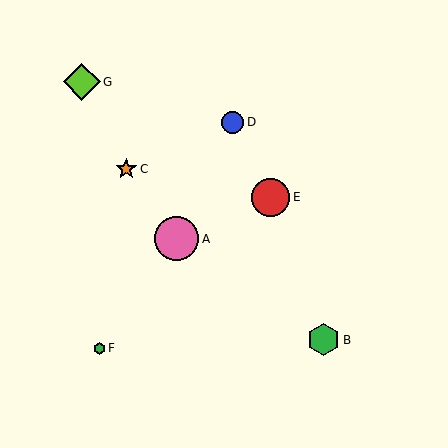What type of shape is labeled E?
Shape E is a red circle.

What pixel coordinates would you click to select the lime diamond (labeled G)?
Click at (82, 82) to select the lime diamond G.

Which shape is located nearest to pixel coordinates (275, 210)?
The red circle (labeled E) at (270, 197) is nearest to that location.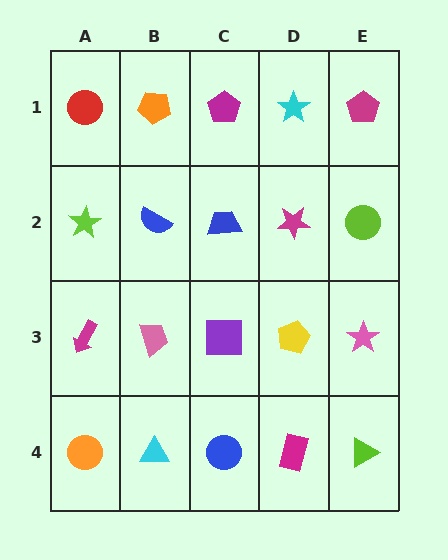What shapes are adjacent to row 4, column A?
A magenta arrow (row 3, column A), a cyan triangle (row 4, column B).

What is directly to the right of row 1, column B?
A magenta pentagon.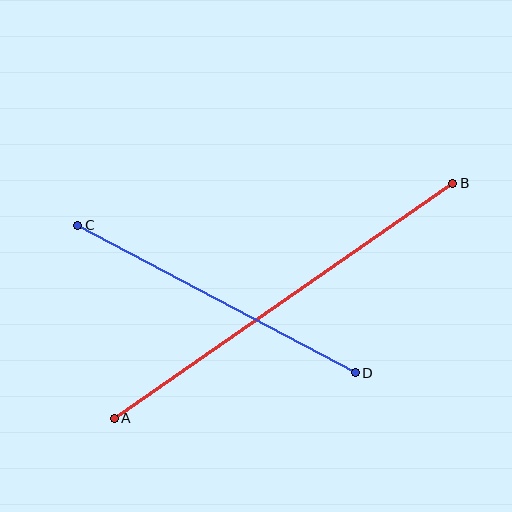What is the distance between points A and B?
The distance is approximately 412 pixels.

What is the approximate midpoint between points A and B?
The midpoint is at approximately (283, 301) pixels.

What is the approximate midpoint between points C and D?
The midpoint is at approximately (216, 299) pixels.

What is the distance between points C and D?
The distance is approximately 314 pixels.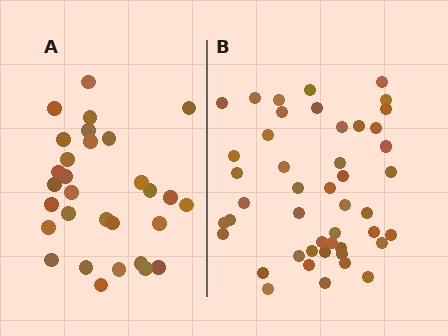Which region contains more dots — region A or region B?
Region B (the right region) has more dots.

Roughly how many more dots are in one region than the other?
Region B has approximately 15 more dots than region A.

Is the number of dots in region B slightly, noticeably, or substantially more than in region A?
Region B has substantially more. The ratio is roughly 1.5 to 1.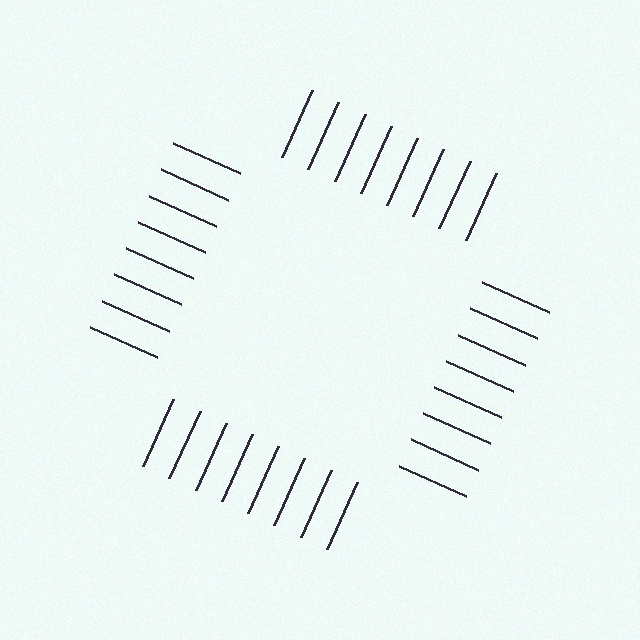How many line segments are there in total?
32 — 8 along each of the 4 edges.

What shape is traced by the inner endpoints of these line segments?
An illusory square — the line segments terminate on its edges but no continuous stroke is drawn.